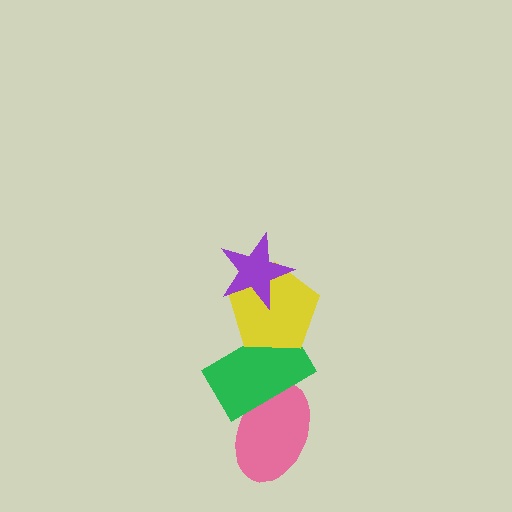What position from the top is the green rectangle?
The green rectangle is 3rd from the top.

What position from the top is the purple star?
The purple star is 1st from the top.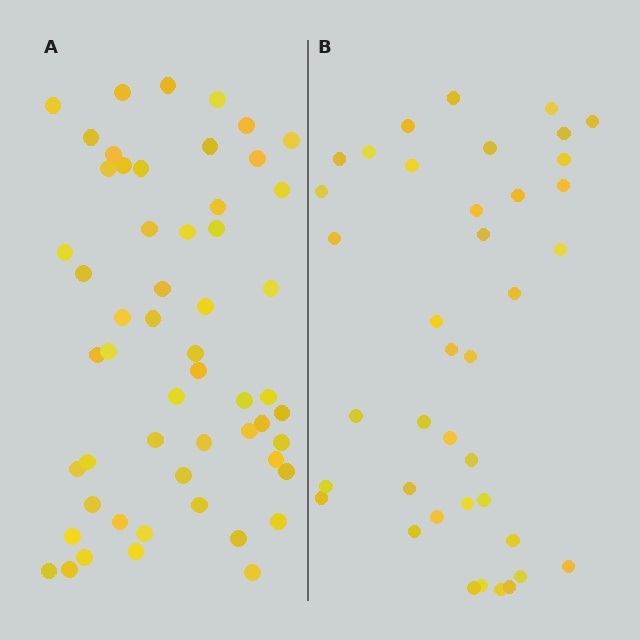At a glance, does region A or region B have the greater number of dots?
Region A (the left region) has more dots.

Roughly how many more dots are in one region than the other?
Region A has approximately 15 more dots than region B.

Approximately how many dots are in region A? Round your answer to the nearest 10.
About 60 dots. (The exact count is 55, which rounds to 60.)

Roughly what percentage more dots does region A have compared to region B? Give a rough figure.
About 40% more.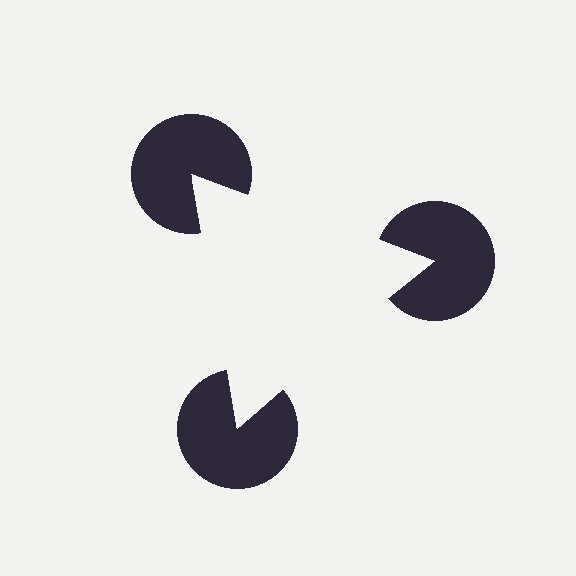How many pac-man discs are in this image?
There are 3 — one at each vertex of the illusory triangle.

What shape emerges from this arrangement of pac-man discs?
An illusory triangle — its edges are inferred from the aligned wedge cuts in the pac-man discs, not physically drawn.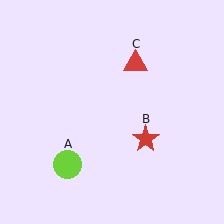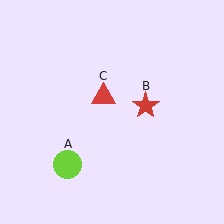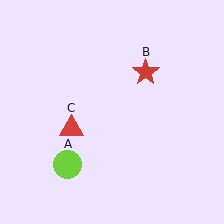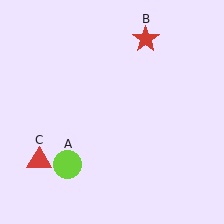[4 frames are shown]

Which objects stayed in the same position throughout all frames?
Lime circle (object A) remained stationary.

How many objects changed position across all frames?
2 objects changed position: red star (object B), red triangle (object C).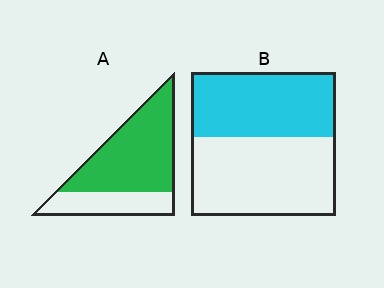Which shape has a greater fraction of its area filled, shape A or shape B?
Shape A.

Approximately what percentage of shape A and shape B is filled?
A is approximately 70% and B is approximately 45%.